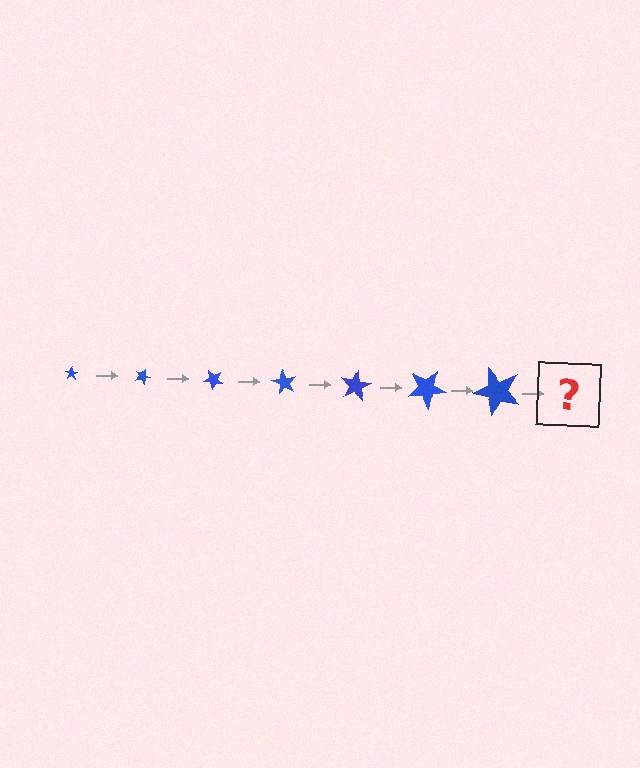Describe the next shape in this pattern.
It should be a star, larger than the previous one and rotated 140 degrees from the start.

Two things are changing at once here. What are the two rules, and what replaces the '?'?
The two rules are that the star grows larger each step and it rotates 20 degrees each step. The '?' should be a star, larger than the previous one and rotated 140 degrees from the start.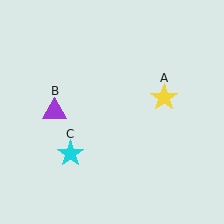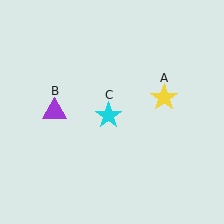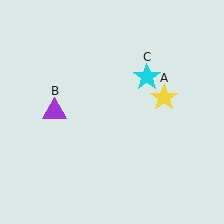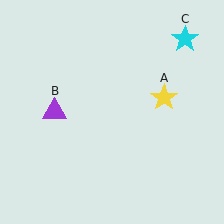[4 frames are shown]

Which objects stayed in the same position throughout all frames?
Yellow star (object A) and purple triangle (object B) remained stationary.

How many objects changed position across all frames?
1 object changed position: cyan star (object C).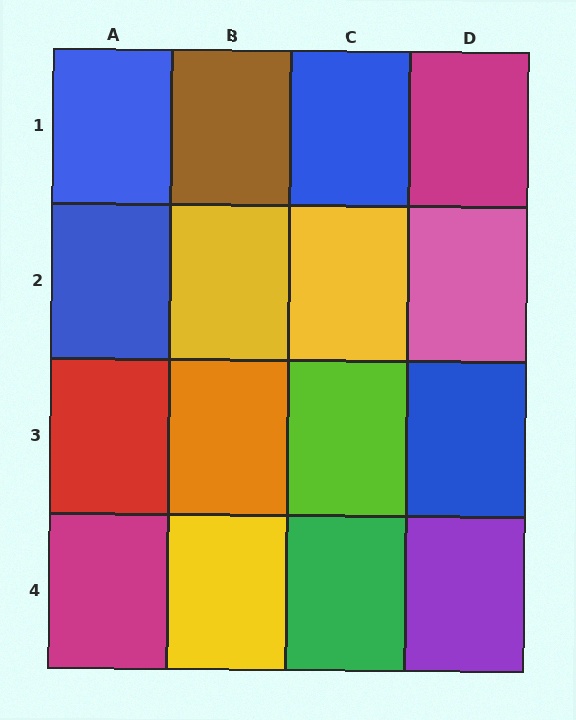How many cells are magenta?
2 cells are magenta.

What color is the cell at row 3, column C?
Lime.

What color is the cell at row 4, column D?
Purple.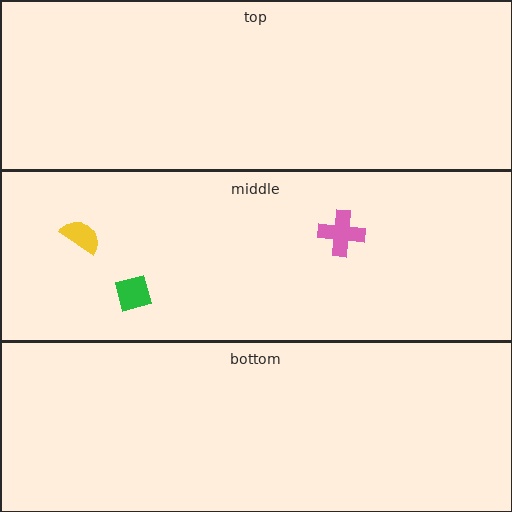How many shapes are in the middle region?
3.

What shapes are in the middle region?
The yellow semicircle, the pink cross, the green diamond.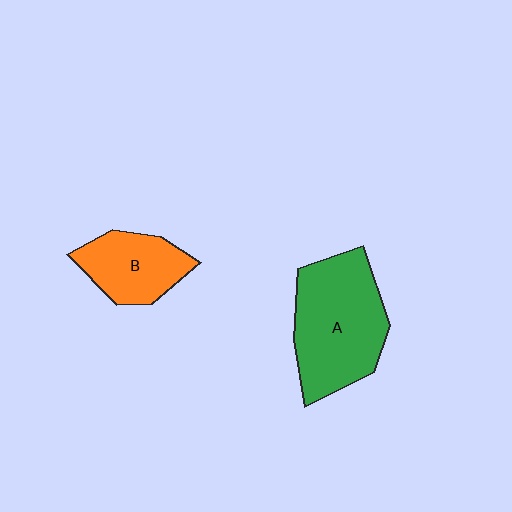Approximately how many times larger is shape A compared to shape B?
Approximately 1.7 times.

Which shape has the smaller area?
Shape B (orange).